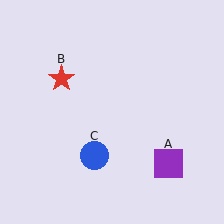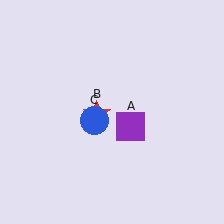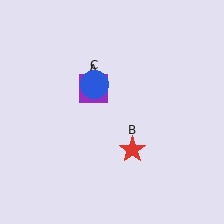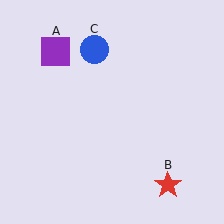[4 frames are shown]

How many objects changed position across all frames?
3 objects changed position: purple square (object A), red star (object B), blue circle (object C).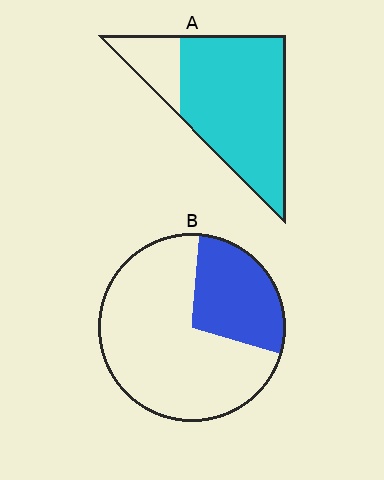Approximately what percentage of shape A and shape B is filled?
A is approximately 80% and B is approximately 30%.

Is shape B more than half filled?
No.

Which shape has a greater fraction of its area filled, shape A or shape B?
Shape A.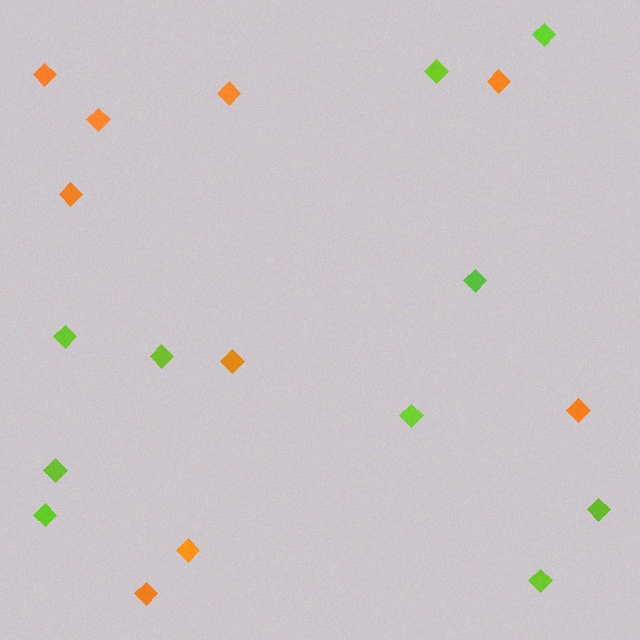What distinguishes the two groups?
There are 2 groups: one group of orange diamonds (9) and one group of lime diamonds (10).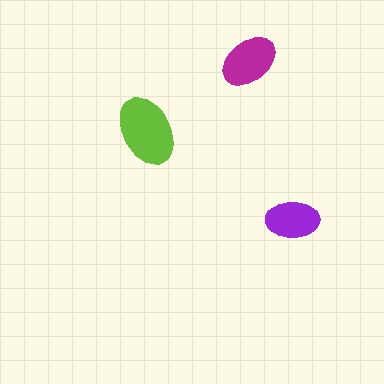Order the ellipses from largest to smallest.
the lime one, the magenta one, the purple one.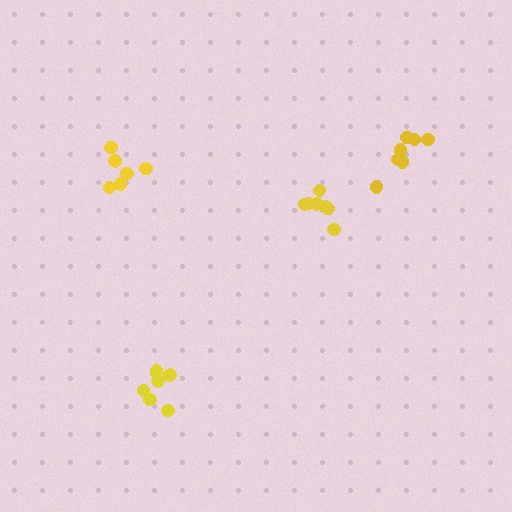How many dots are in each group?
Group 1: 7 dots, Group 2: 6 dots, Group 3: 7 dots, Group 4: 7 dots (27 total).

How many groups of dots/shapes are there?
There are 4 groups.